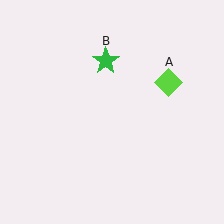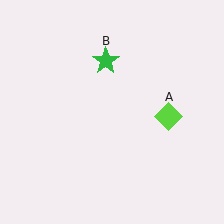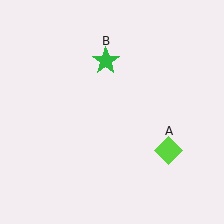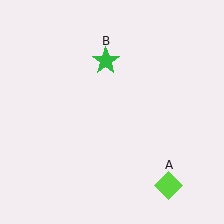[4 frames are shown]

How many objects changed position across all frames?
1 object changed position: lime diamond (object A).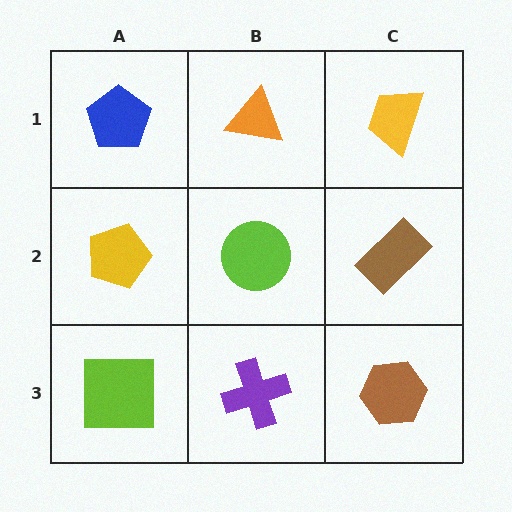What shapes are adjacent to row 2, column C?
A yellow trapezoid (row 1, column C), a brown hexagon (row 3, column C), a lime circle (row 2, column B).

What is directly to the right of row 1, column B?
A yellow trapezoid.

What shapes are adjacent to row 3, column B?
A lime circle (row 2, column B), a lime square (row 3, column A), a brown hexagon (row 3, column C).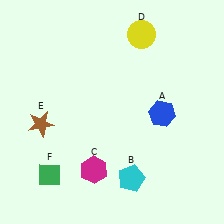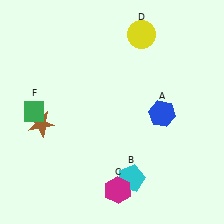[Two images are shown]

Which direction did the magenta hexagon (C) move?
The magenta hexagon (C) moved right.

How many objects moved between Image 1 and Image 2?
2 objects moved between the two images.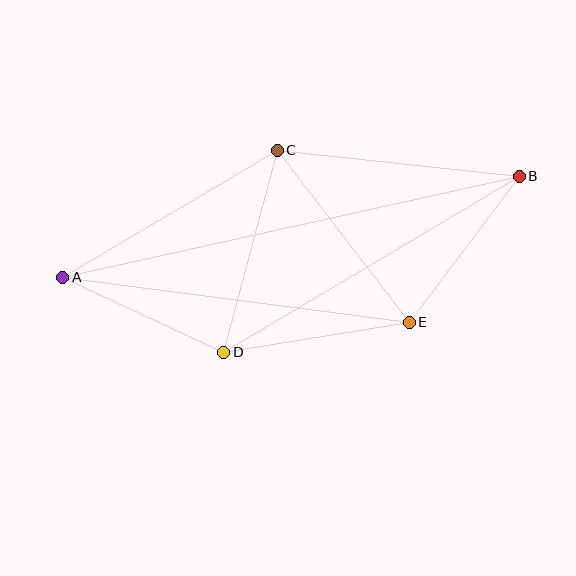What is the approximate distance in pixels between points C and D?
The distance between C and D is approximately 209 pixels.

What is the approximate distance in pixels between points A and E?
The distance between A and E is approximately 349 pixels.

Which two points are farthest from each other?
Points A and B are farthest from each other.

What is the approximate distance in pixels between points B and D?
The distance between B and D is approximately 344 pixels.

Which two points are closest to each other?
Points A and D are closest to each other.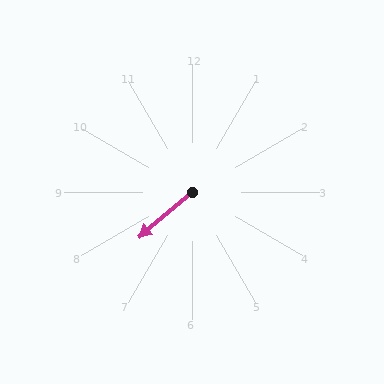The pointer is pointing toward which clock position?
Roughly 8 o'clock.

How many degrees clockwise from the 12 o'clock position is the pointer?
Approximately 230 degrees.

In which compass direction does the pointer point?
Southwest.